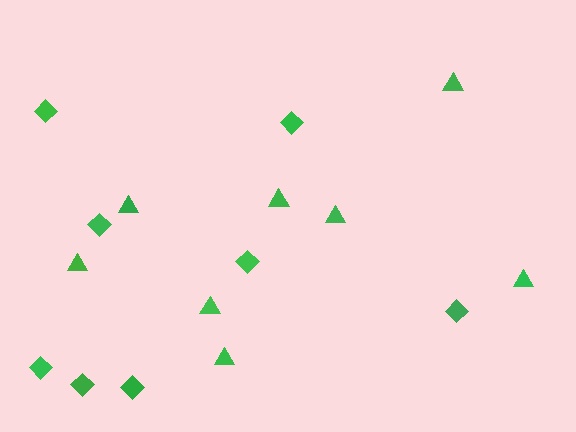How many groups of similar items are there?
There are 2 groups: one group of diamonds (8) and one group of triangles (8).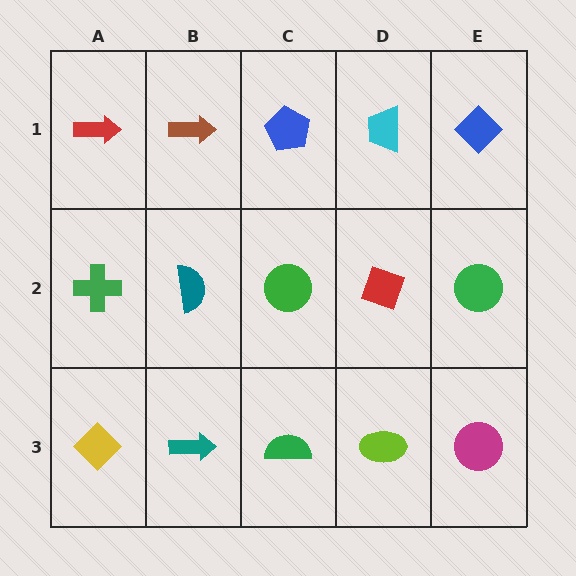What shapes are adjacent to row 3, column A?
A green cross (row 2, column A), a teal arrow (row 3, column B).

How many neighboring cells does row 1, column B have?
3.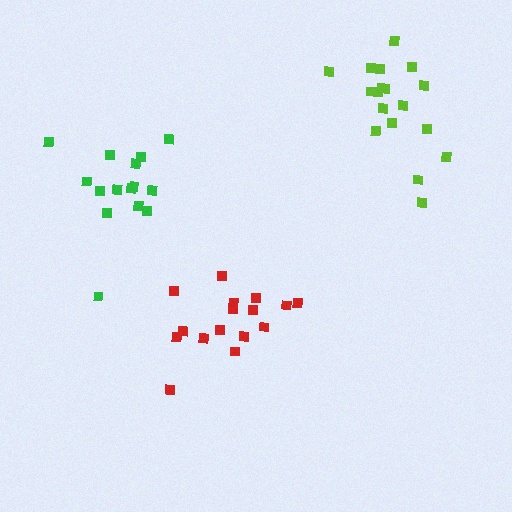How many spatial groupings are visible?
There are 3 spatial groupings.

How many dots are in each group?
Group 1: 16 dots, Group 2: 15 dots, Group 3: 18 dots (49 total).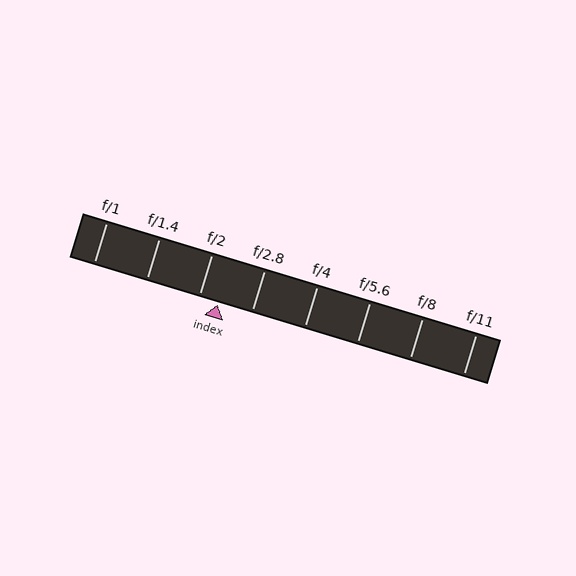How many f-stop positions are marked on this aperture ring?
There are 8 f-stop positions marked.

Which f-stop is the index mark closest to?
The index mark is closest to f/2.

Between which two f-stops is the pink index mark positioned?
The index mark is between f/2 and f/2.8.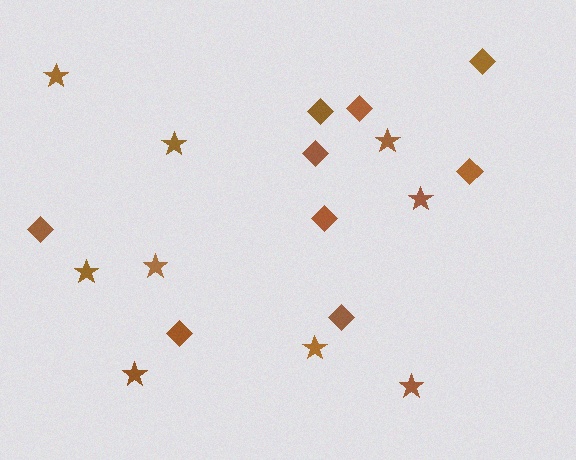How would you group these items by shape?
There are 2 groups: one group of stars (9) and one group of diamonds (9).